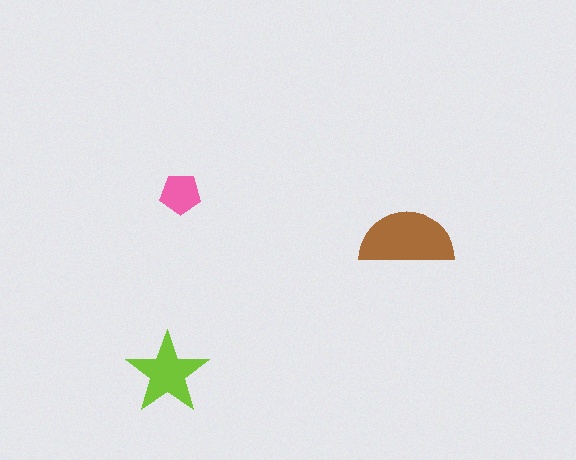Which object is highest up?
The pink pentagon is topmost.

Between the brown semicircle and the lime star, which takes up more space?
The brown semicircle.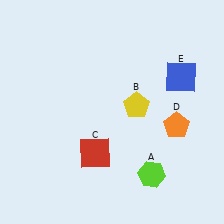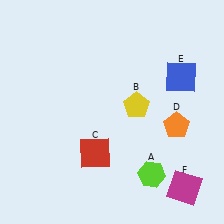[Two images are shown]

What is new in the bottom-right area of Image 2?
A magenta square (F) was added in the bottom-right area of Image 2.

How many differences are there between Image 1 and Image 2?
There is 1 difference between the two images.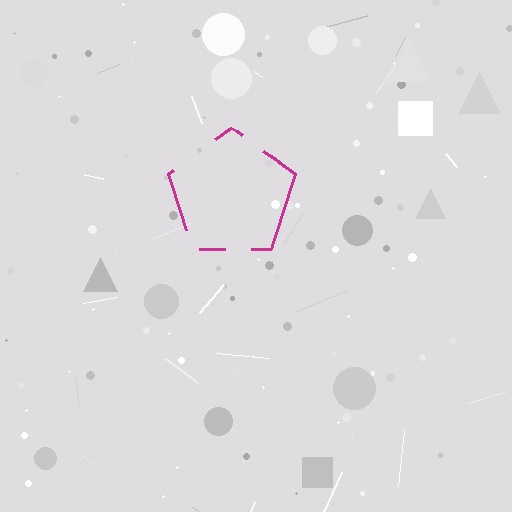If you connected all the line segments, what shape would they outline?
They would outline a pentagon.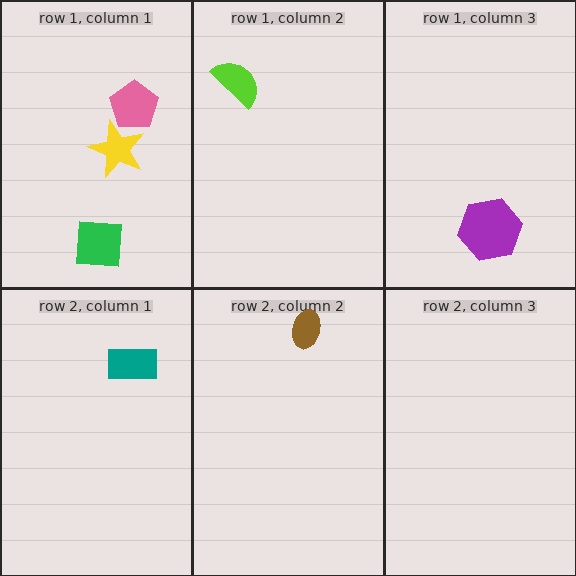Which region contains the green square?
The row 1, column 1 region.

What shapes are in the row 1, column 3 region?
The purple hexagon.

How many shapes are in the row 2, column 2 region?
1.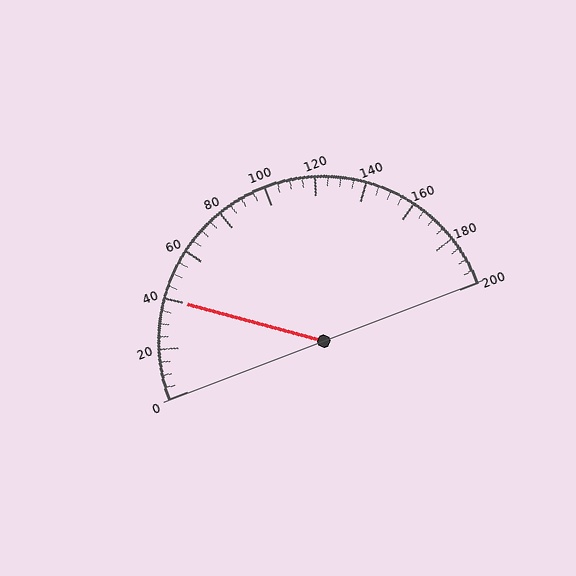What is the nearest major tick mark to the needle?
The nearest major tick mark is 40.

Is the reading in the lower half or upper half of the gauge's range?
The reading is in the lower half of the range (0 to 200).